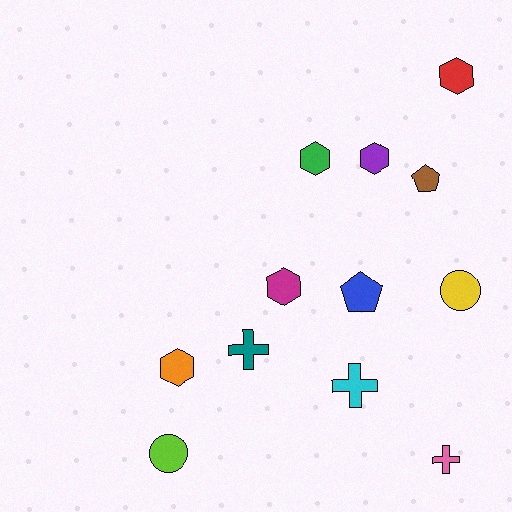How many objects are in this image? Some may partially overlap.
There are 12 objects.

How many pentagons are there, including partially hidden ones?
There are 2 pentagons.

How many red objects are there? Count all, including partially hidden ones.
There is 1 red object.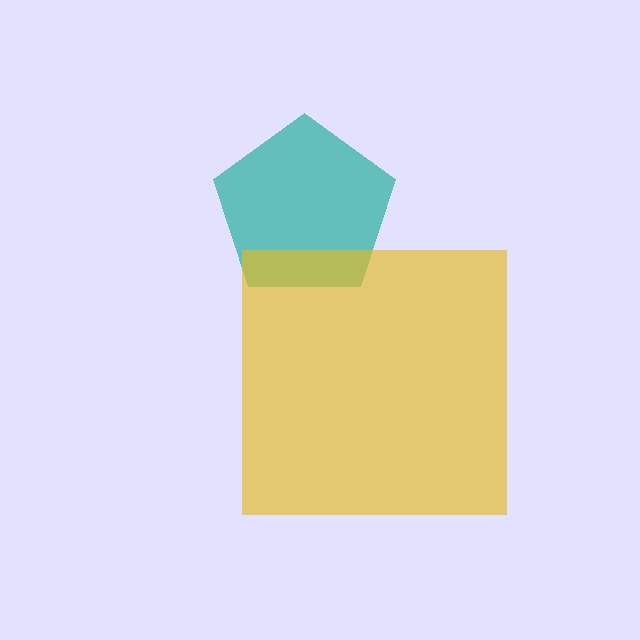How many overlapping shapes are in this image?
There are 2 overlapping shapes in the image.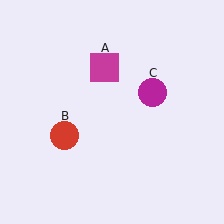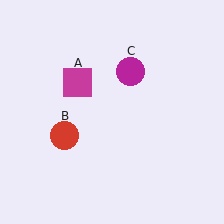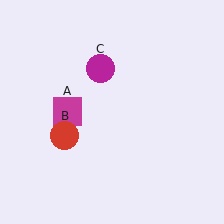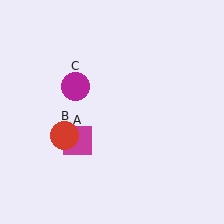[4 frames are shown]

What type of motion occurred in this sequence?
The magenta square (object A), magenta circle (object C) rotated counterclockwise around the center of the scene.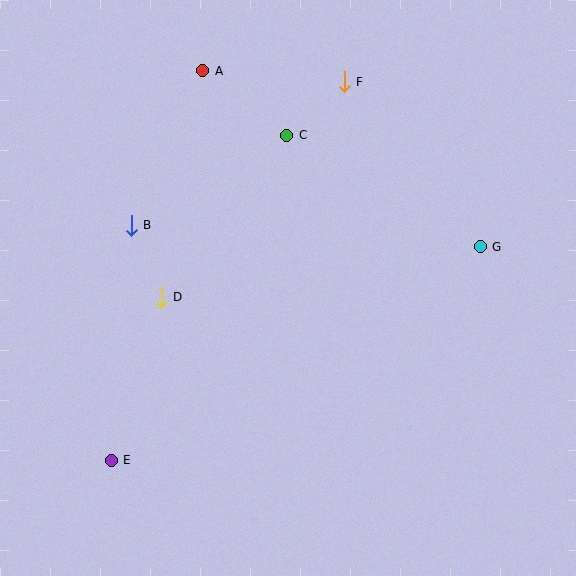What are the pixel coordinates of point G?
Point G is at (480, 247).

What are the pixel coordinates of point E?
Point E is at (111, 460).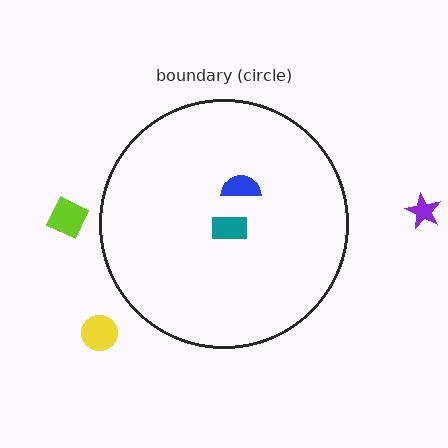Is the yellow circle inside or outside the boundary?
Outside.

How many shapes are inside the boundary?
2 inside, 3 outside.